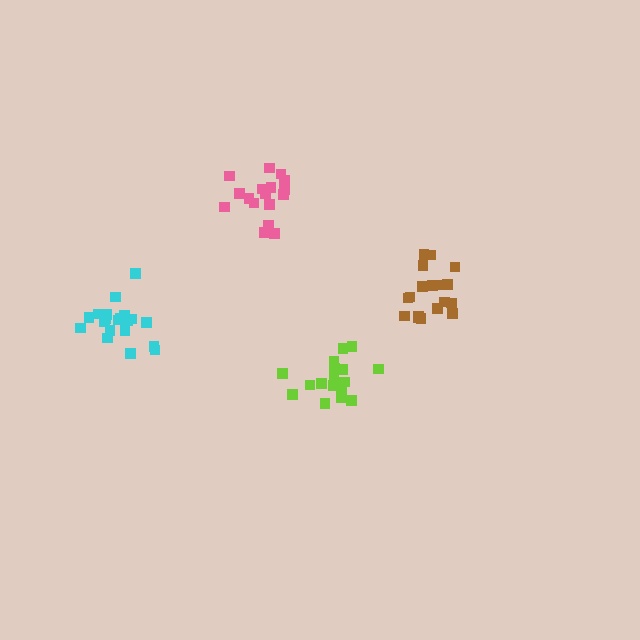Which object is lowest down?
The lime cluster is bottommost.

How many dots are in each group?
Group 1: 18 dots, Group 2: 17 dots, Group 3: 20 dots, Group 4: 19 dots (74 total).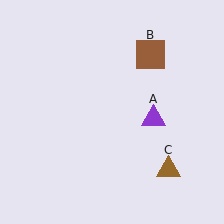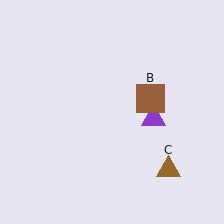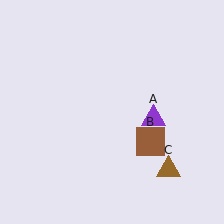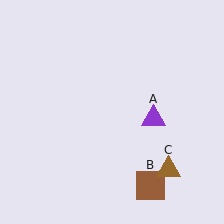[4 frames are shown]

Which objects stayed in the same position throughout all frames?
Purple triangle (object A) and brown triangle (object C) remained stationary.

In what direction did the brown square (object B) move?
The brown square (object B) moved down.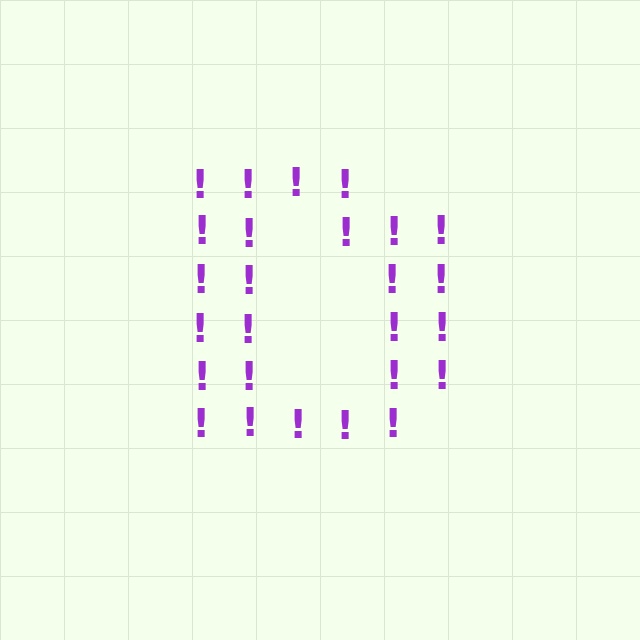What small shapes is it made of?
It is made of small exclamation marks.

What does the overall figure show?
The overall figure shows the letter D.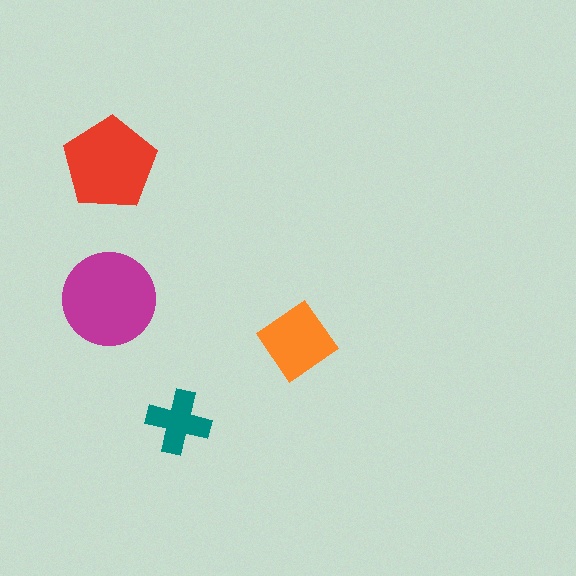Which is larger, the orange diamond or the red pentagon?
The red pentagon.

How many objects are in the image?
There are 4 objects in the image.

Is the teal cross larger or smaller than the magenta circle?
Smaller.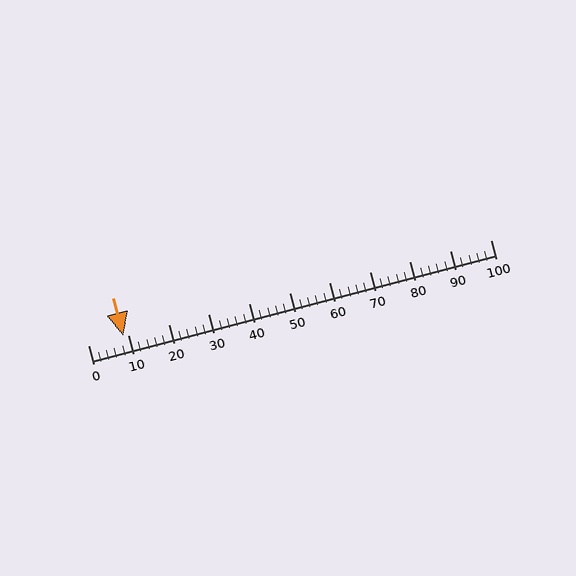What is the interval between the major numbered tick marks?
The major tick marks are spaced 10 units apart.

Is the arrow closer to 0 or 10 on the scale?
The arrow is closer to 10.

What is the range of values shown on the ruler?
The ruler shows values from 0 to 100.